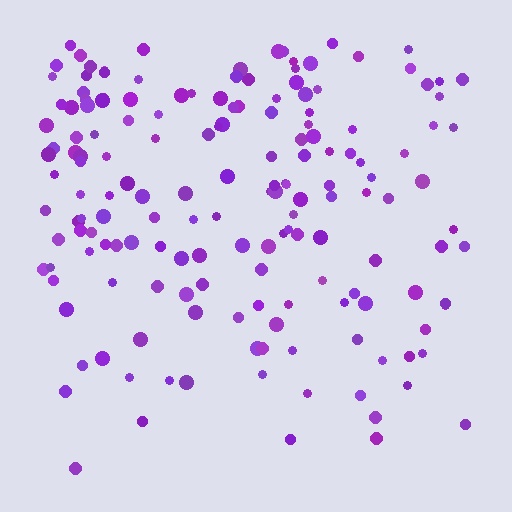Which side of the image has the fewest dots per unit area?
The bottom.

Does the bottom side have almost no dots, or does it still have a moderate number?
Still a moderate number, just noticeably fewer than the top.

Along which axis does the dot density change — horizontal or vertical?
Vertical.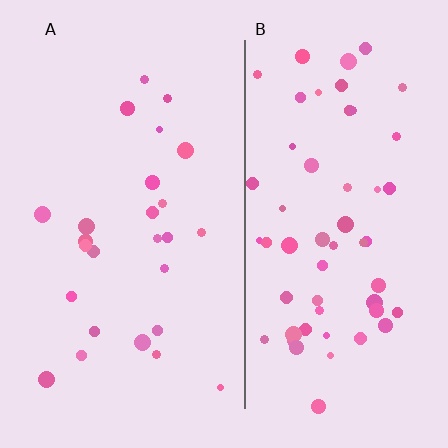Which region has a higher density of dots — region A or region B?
B (the right).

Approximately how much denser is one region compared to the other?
Approximately 2.2× — region B over region A.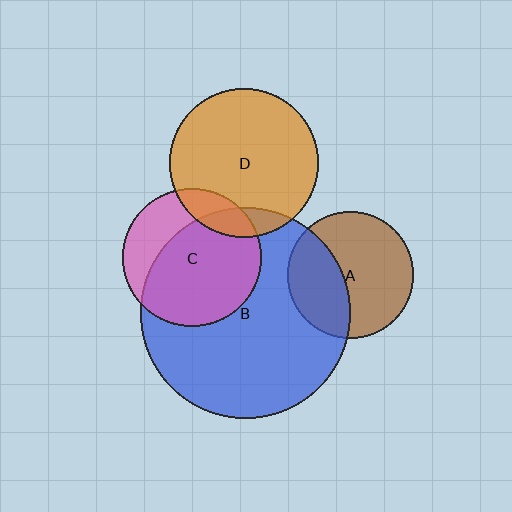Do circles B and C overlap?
Yes.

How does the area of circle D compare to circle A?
Approximately 1.4 times.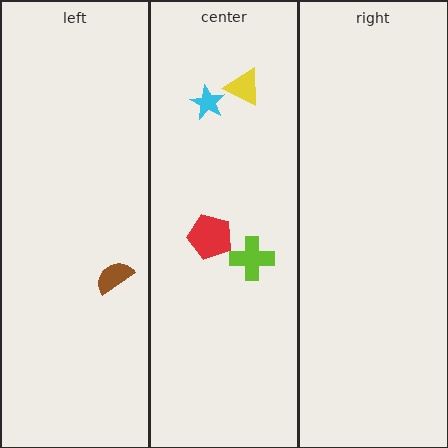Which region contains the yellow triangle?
The center region.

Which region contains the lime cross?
The center region.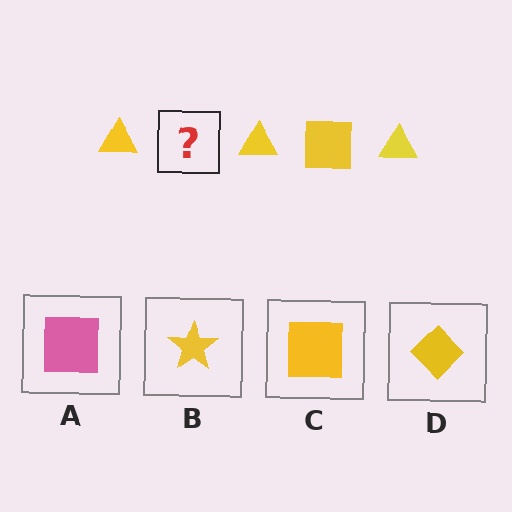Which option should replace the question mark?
Option C.